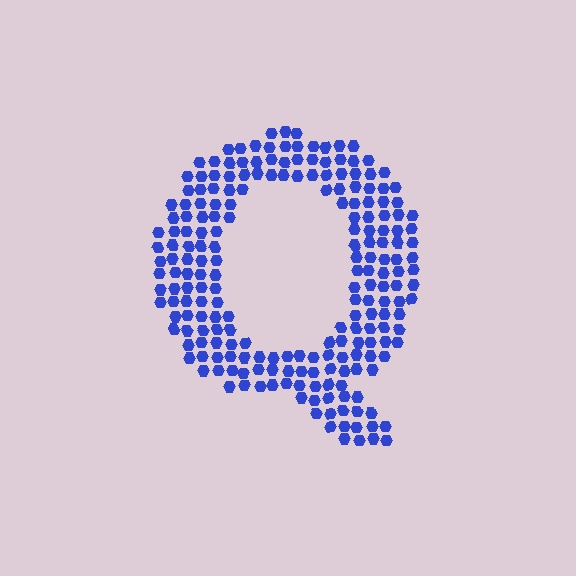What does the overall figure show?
The overall figure shows the letter Q.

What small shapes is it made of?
It is made of small hexagons.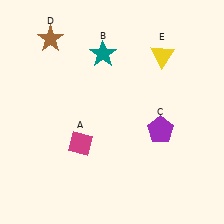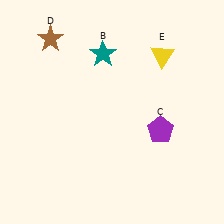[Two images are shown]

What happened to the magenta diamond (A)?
The magenta diamond (A) was removed in Image 2. It was in the bottom-left area of Image 1.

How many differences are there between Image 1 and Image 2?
There is 1 difference between the two images.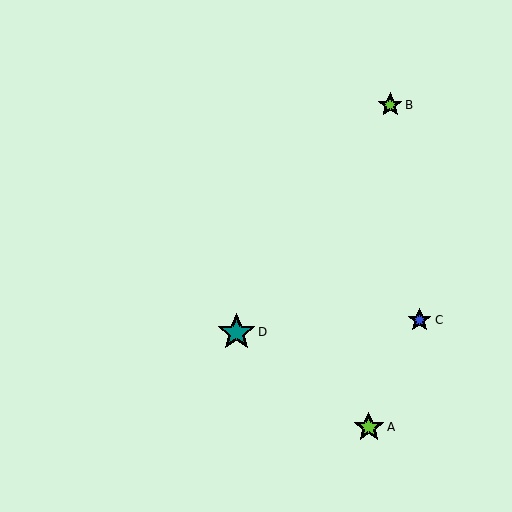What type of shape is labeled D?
Shape D is a teal star.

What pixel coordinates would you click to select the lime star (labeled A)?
Click at (369, 427) to select the lime star A.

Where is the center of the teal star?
The center of the teal star is at (237, 332).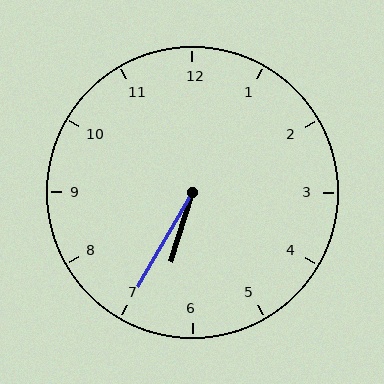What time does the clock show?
6:35.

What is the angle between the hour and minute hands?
Approximately 12 degrees.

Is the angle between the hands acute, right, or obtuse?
It is acute.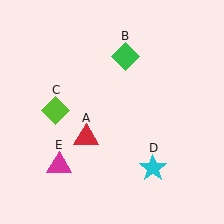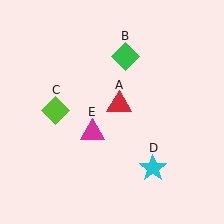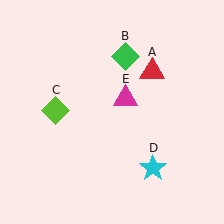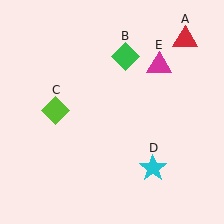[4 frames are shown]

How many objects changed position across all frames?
2 objects changed position: red triangle (object A), magenta triangle (object E).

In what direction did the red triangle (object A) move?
The red triangle (object A) moved up and to the right.